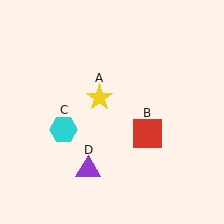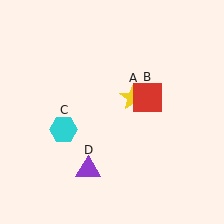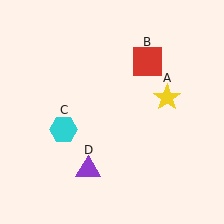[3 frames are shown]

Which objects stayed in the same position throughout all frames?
Cyan hexagon (object C) and purple triangle (object D) remained stationary.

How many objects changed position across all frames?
2 objects changed position: yellow star (object A), red square (object B).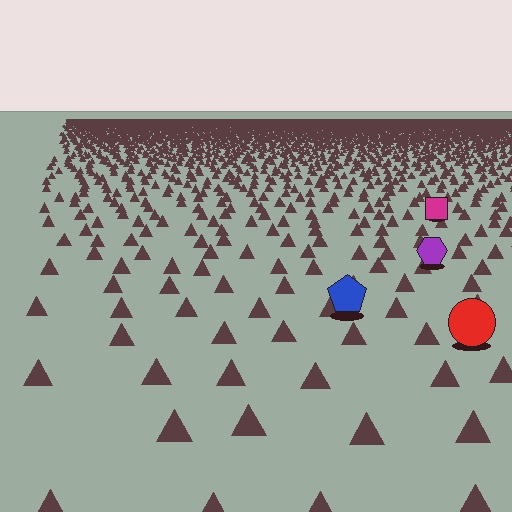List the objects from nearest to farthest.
From nearest to farthest: the red circle, the blue pentagon, the purple hexagon, the magenta square.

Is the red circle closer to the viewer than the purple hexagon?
Yes. The red circle is closer — you can tell from the texture gradient: the ground texture is coarser near it.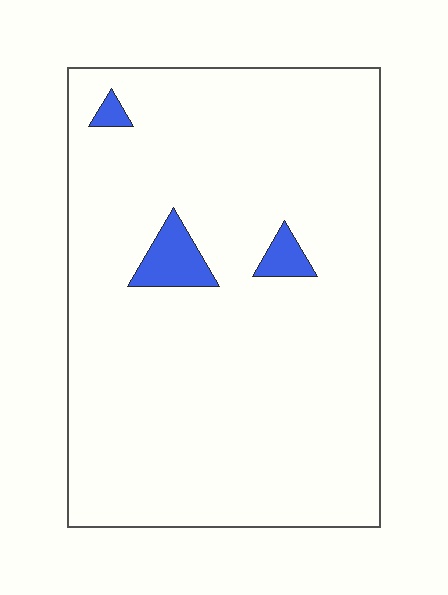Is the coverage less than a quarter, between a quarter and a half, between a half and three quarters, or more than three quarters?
Less than a quarter.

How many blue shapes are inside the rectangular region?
3.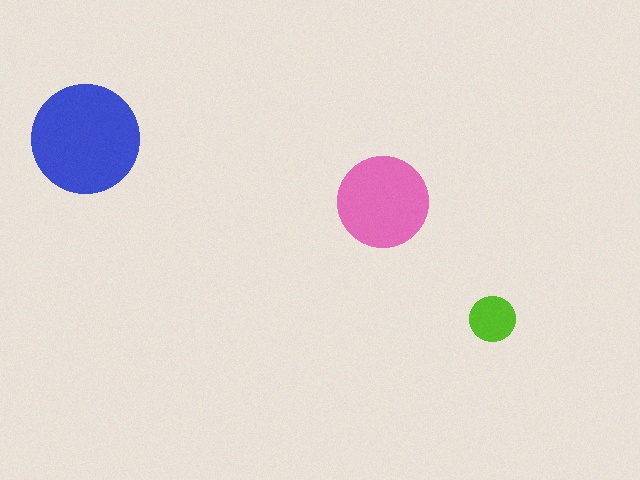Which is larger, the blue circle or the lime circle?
The blue one.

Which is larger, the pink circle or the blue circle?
The blue one.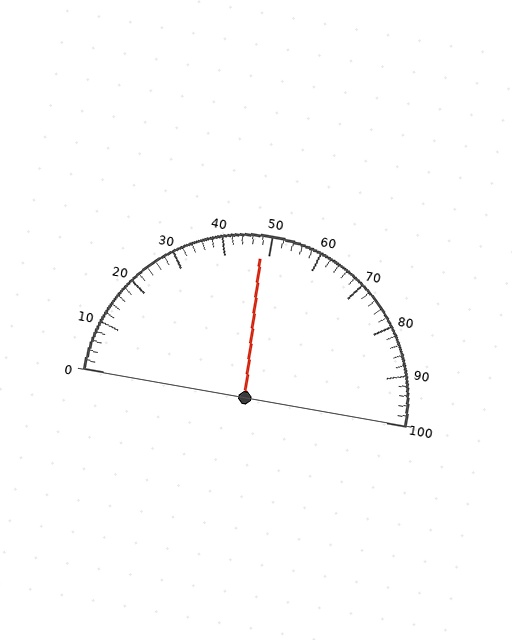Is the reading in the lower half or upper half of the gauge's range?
The reading is in the lower half of the range (0 to 100).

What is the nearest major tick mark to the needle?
The nearest major tick mark is 50.